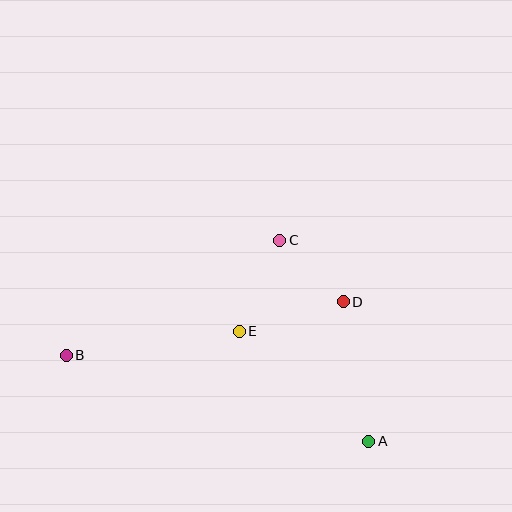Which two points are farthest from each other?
Points A and B are farthest from each other.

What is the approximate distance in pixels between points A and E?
The distance between A and E is approximately 170 pixels.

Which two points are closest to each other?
Points C and D are closest to each other.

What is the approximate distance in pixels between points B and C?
The distance between B and C is approximately 242 pixels.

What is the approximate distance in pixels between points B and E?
The distance between B and E is approximately 174 pixels.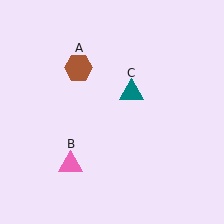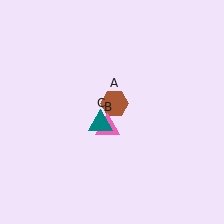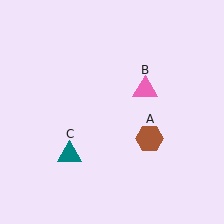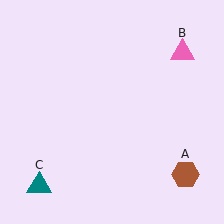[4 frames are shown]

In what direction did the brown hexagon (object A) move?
The brown hexagon (object A) moved down and to the right.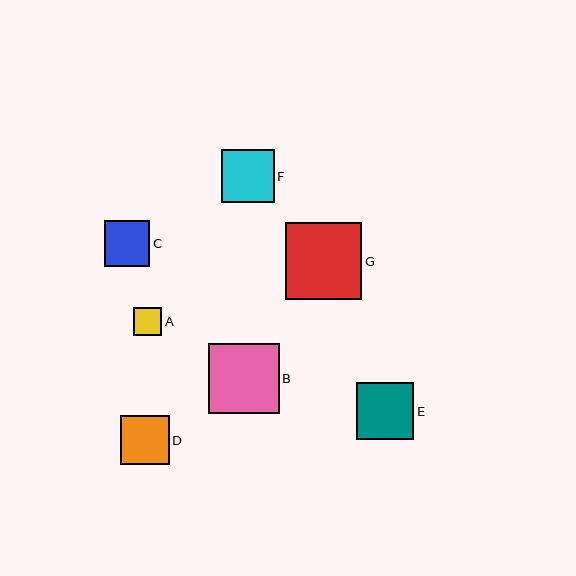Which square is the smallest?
Square A is the smallest with a size of approximately 28 pixels.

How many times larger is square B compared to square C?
Square B is approximately 1.6 times the size of square C.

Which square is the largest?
Square G is the largest with a size of approximately 76 pixels.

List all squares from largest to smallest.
From largest to smallest: G, B, E, F, D, C, A.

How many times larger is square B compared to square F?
Square B is approximately 1.3 times the size of square F.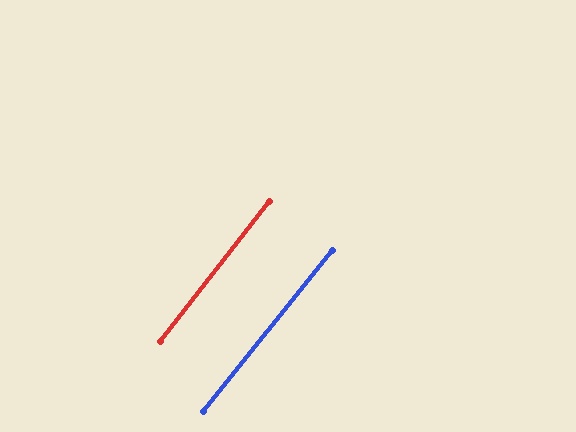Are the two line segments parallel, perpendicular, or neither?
Parallel — their directions differ by only 0.8°.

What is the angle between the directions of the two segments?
Approximately 1 degree.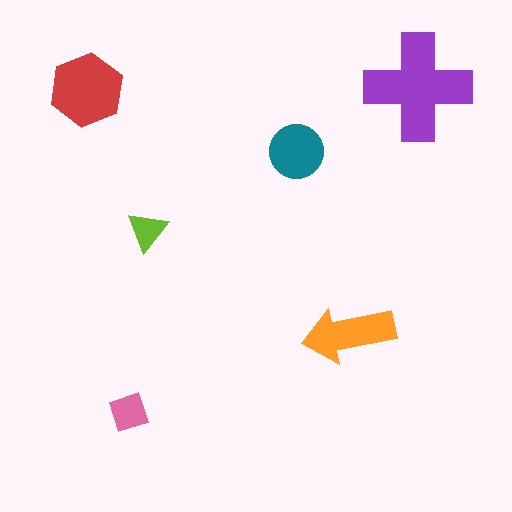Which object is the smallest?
The lime triangle.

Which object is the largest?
The purple cross.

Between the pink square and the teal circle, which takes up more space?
The teal circle.